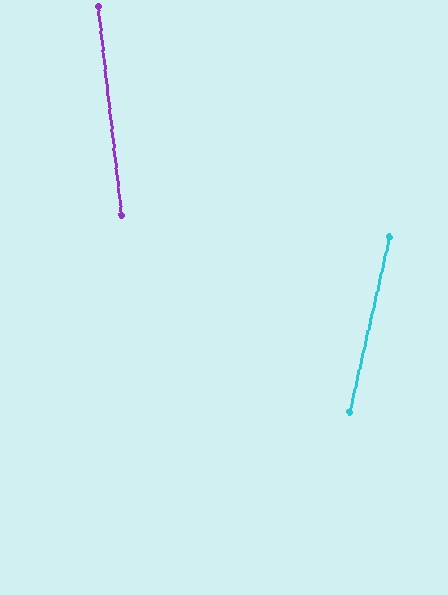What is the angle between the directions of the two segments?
Approximately 19 degrees.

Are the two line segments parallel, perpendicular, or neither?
Neither parallel nor perpendicular — they differ by about 19°.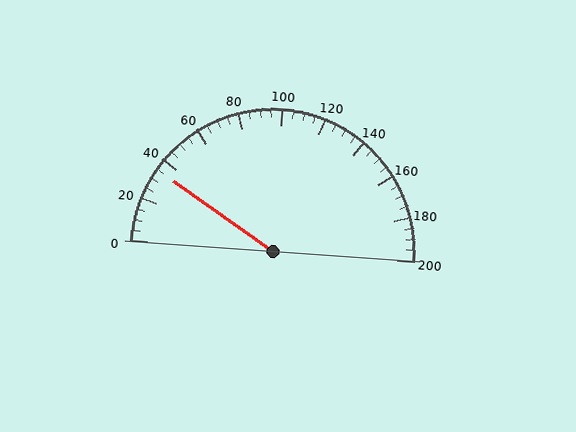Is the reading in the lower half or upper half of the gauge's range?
The reading is in the lower half of the range (0 to 200).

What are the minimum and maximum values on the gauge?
The gauge ranges from 0 to 200.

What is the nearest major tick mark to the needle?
The nearest major tick mark is 40.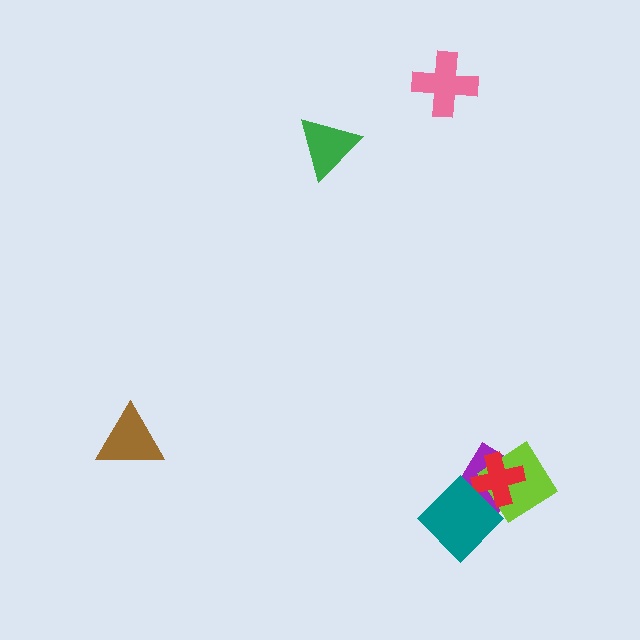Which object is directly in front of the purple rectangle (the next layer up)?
The lime diamond is directly in front of the purple rectangle.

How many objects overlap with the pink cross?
0 objects overlap with the pink cross.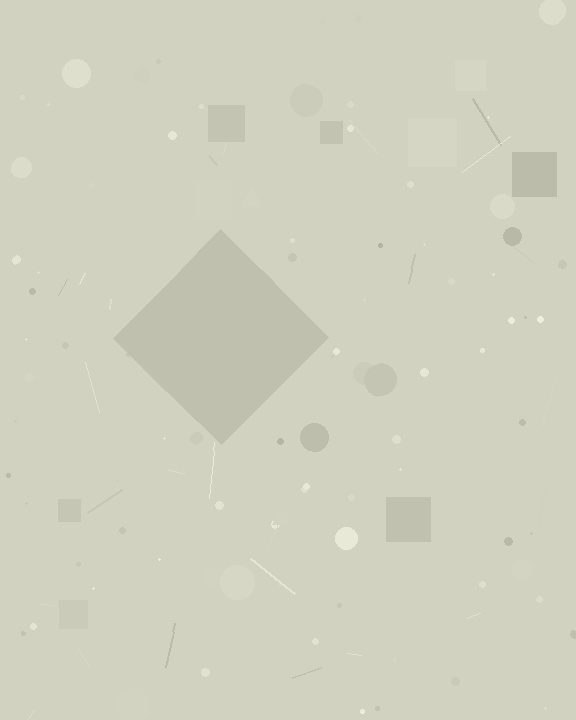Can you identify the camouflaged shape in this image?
The camouflaged shape is a diamond.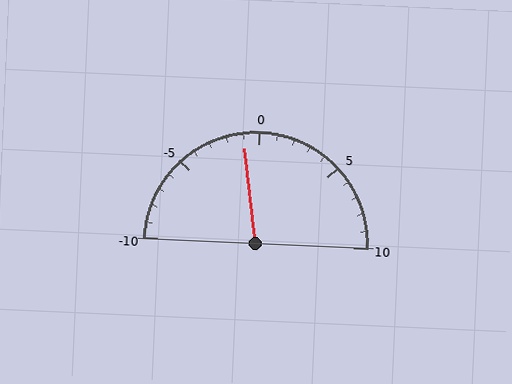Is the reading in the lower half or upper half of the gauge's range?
The reading is in the lower half of the range (-10 to 10).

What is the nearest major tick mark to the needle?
The nearest major tick mark is 0.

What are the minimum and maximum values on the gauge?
The gauge ranges from -10 to 10.